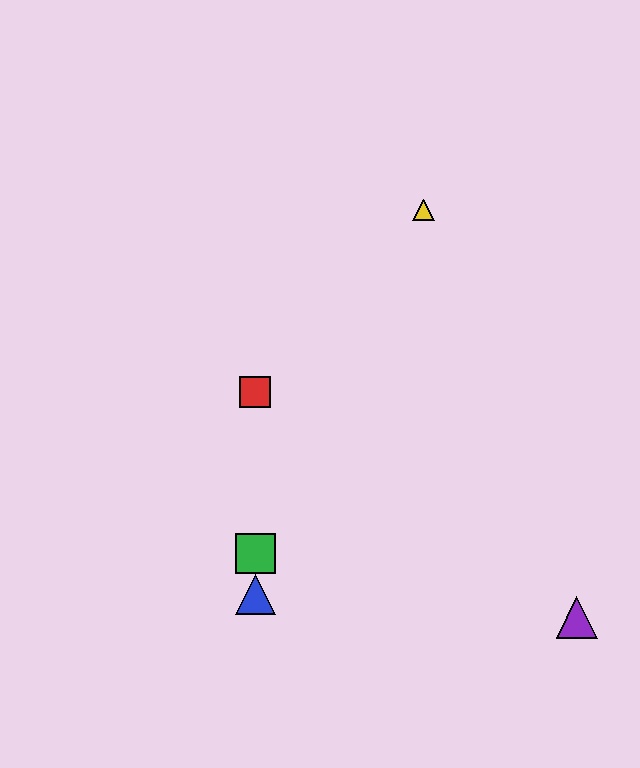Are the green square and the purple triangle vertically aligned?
No, the green square is at x≈255 and the purple triangle is at x≈577.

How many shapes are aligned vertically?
3 shapes (the red square, the blue triangle, the green square) are aligned vertically.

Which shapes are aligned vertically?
The red square, the blue triangle, the green square are aligned vertically.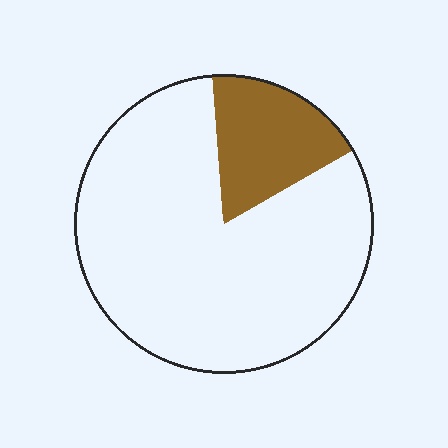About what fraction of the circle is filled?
About one sixth (1/6).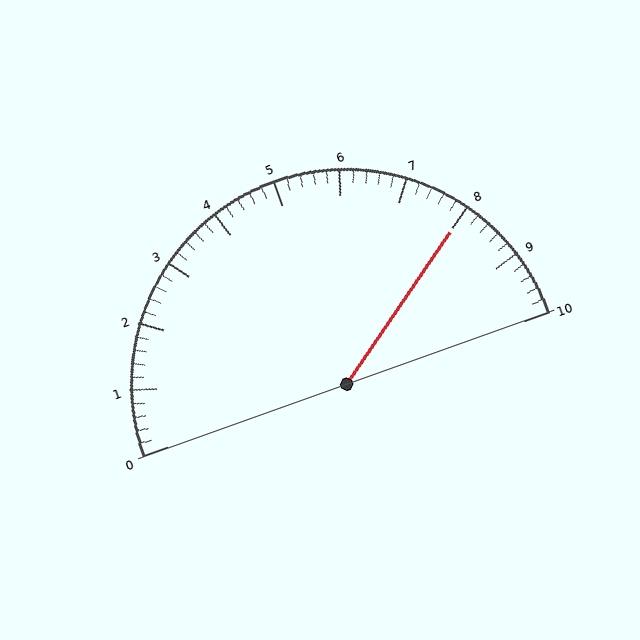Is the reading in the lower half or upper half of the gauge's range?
The reading is in the upper half of the range (0 to 10).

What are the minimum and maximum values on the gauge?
The gauge ranges from 0 to 10.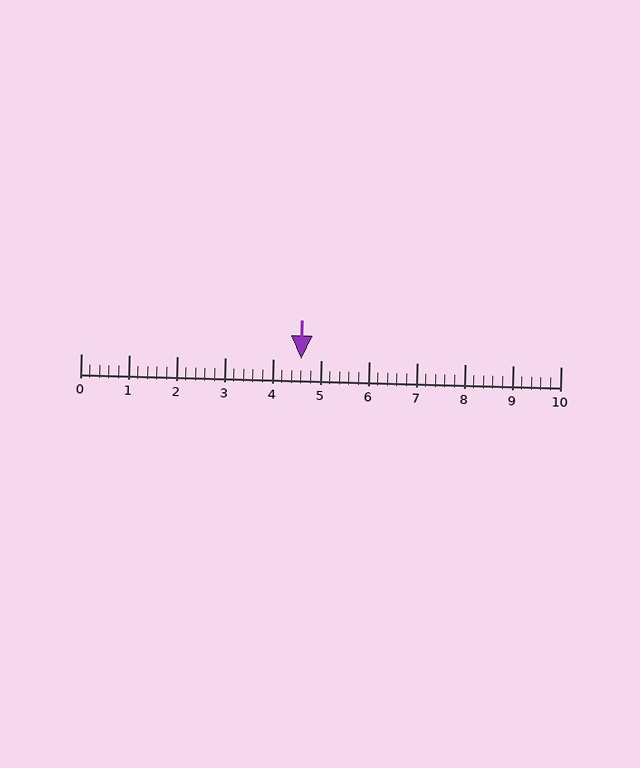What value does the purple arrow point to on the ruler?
The purple arrow points to approximately 4.6.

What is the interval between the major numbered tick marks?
The major tick marks are spaced 1 units apart.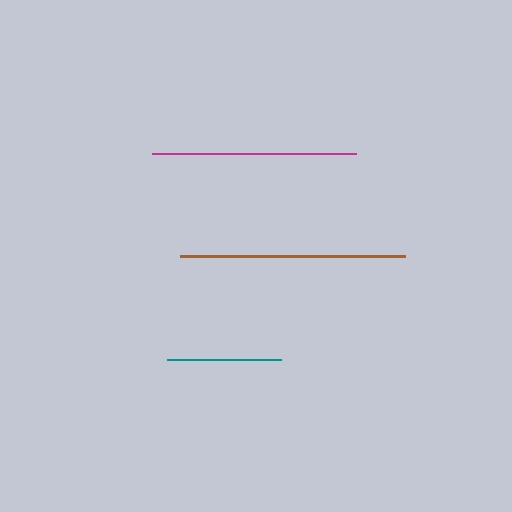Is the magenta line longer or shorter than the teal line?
The magenta line is longer than the teal line.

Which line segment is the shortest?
The teal line is the shortest at approximately 114 pixels.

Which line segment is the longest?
The brown line is the longest at approximately 225 pixels.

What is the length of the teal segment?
The teal segment is approximately 114 pixels long.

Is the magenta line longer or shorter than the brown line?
The brown line is longer than the magenta line.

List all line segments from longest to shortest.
From longest to shortest: brown, magenta, teal.